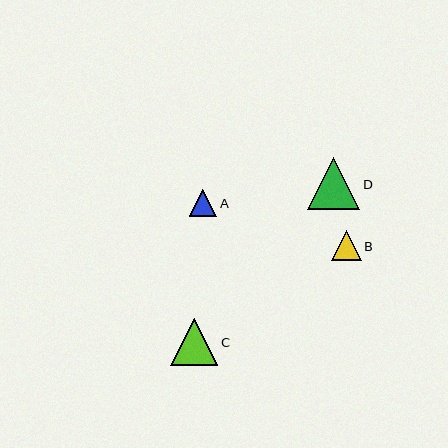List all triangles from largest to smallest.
From largest to smallest: D, C, B, A.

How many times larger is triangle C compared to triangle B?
Triangle C is approximately 1.6 times the size of triangle B.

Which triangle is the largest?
Triangle D is the largest with a size of approximately 52 pixels.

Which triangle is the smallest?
Triangle A is the smallest with a size of approximately 27 pixels.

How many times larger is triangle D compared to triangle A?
Triangle D is approximately 1.9 times the size of triangle A.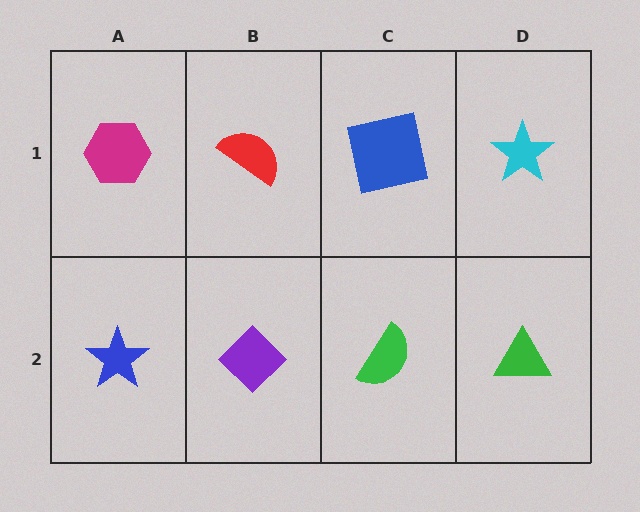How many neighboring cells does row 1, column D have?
2.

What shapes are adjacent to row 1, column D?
A green triangle (row 2, column D), a blue square (row 1, column C).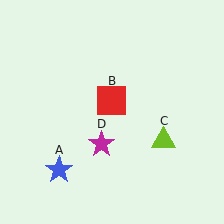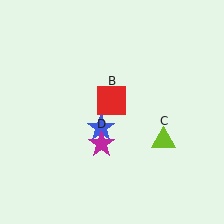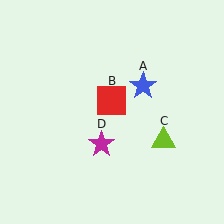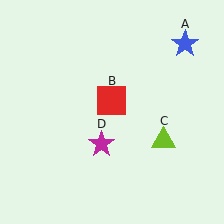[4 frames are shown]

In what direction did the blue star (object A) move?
The blue star (object A) moved up and to the right.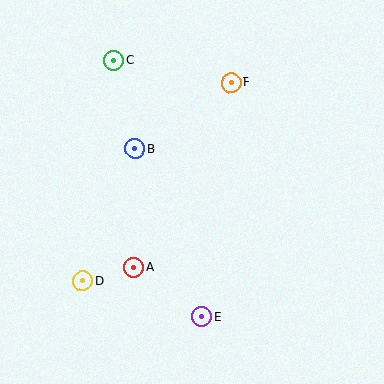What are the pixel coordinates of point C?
Point C is at (114, 60).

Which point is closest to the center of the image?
Point B at (135, 148) is closest to the center.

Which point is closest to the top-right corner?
Point F is closest to the top-right corner.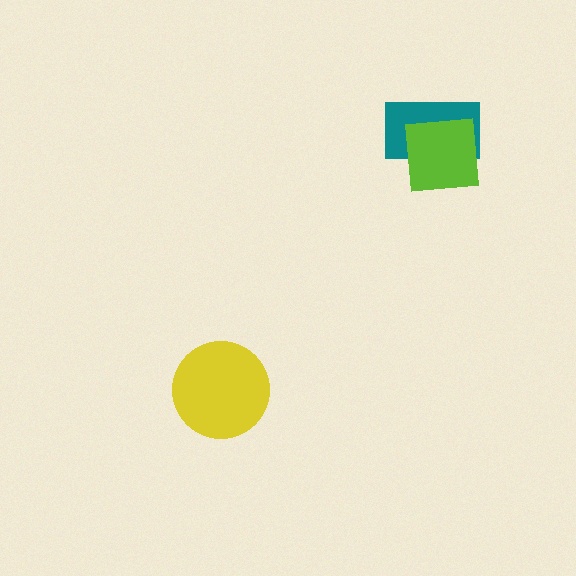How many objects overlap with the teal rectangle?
1 object overlaps with the teal rectangle.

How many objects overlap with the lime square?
1 object overlaps with the lime square.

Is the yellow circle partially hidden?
No, no other shape covers it.